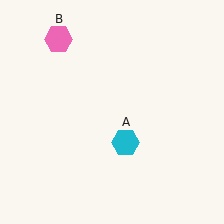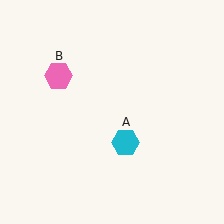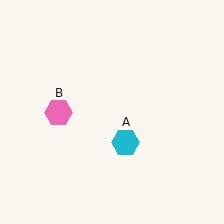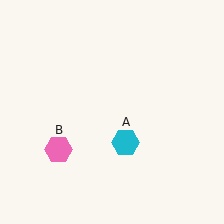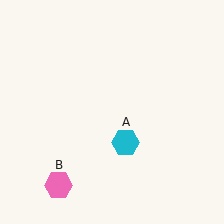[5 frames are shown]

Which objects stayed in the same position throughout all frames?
Cyan hexagon (object A) remained stationary.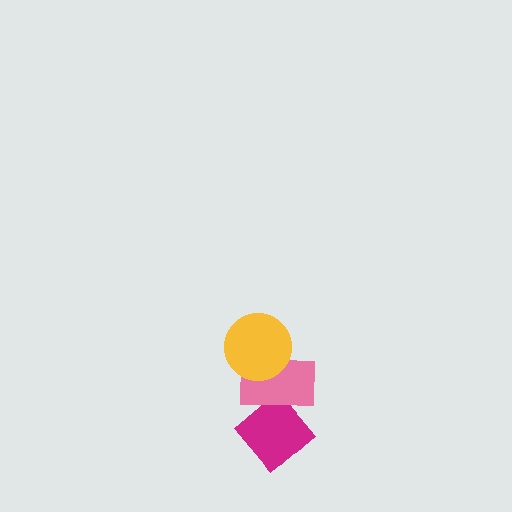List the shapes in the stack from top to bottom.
From top to bottom: the yellow circle, the pink rectangle, the magenta diamond.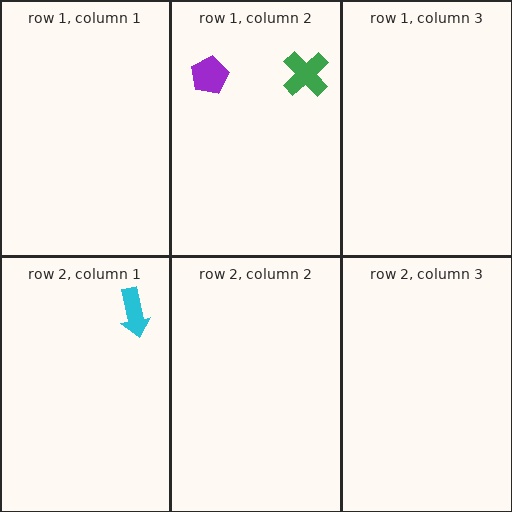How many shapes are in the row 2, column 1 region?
1.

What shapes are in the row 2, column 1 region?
The cyan arrow.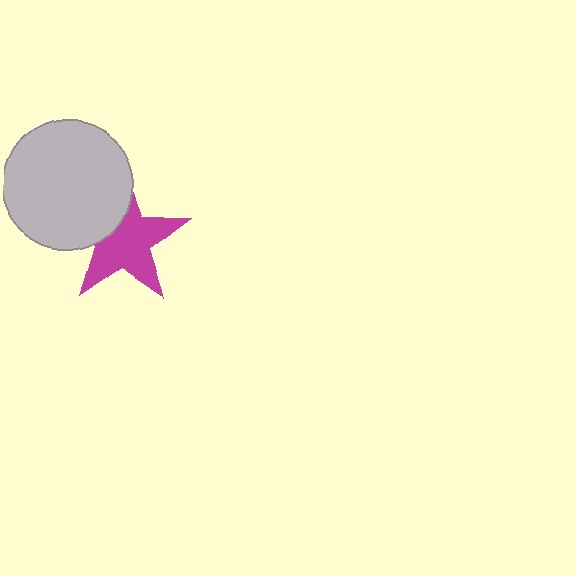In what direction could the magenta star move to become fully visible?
The magenta star could move toward the lower-right. That would shift it out from behind the light gray circle entirely.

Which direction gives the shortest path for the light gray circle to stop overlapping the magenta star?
Moving toward the upper-left gives the shortest separation.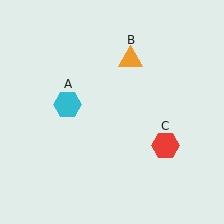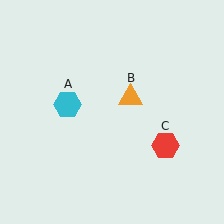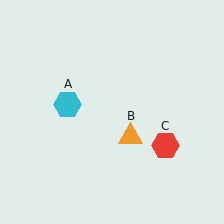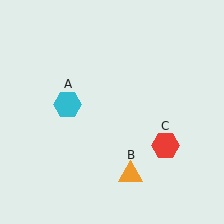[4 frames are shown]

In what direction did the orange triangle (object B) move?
The orange triangle (object B) moved down.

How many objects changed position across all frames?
1 object changed position: orange triangle (object B).